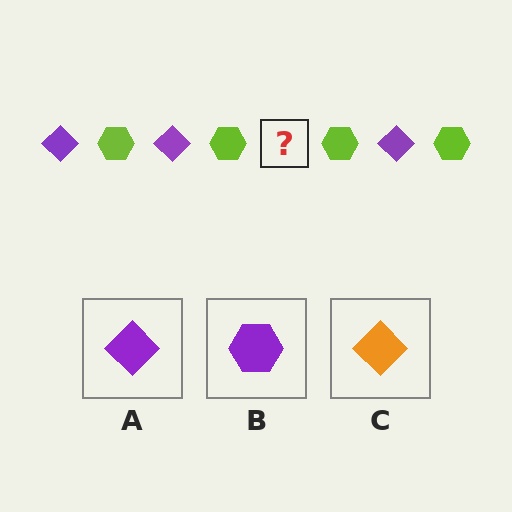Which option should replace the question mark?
Option A.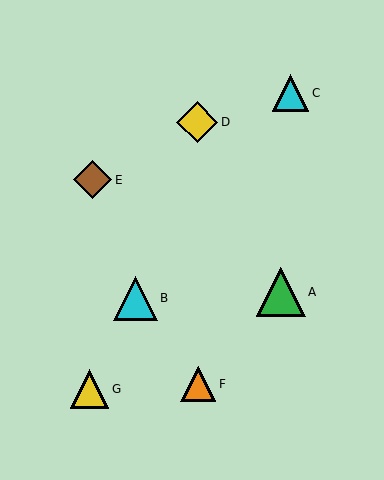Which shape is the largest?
The green triangle (labeled A) is the largest.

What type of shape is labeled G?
Shape G is a yellow triangle.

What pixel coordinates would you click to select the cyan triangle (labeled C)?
Click at (290, 93) to select the cyan triangle C.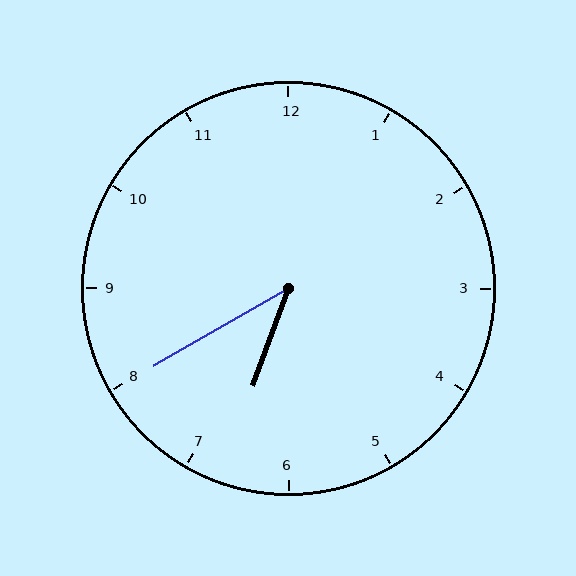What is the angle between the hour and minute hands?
Approximately 40 degrees.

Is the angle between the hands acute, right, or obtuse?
It is acute.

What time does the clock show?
6:40.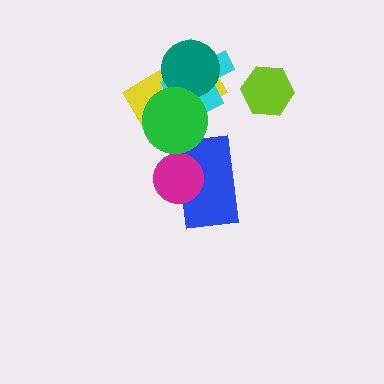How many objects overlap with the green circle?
3 objects overlap with the green circle.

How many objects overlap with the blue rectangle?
1 object overlaps with the blue rectangle.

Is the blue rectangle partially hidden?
Yes, it is partially covered by another shape.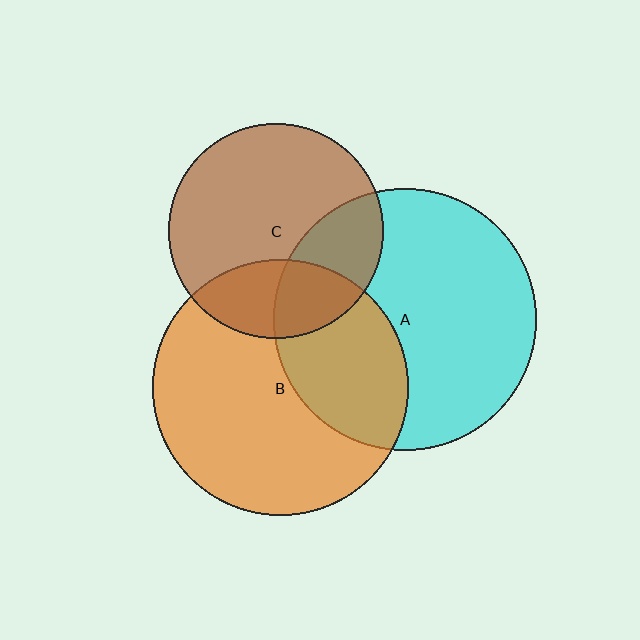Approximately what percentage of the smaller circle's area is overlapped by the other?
Approximately 35%.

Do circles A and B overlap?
Yes.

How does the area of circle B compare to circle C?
Approximately 1.4 times.